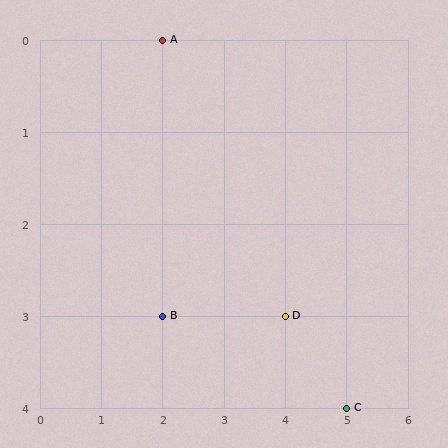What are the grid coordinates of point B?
Point B is at grid coordinates (2, 3).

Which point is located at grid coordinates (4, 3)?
Point D is at (4, 3).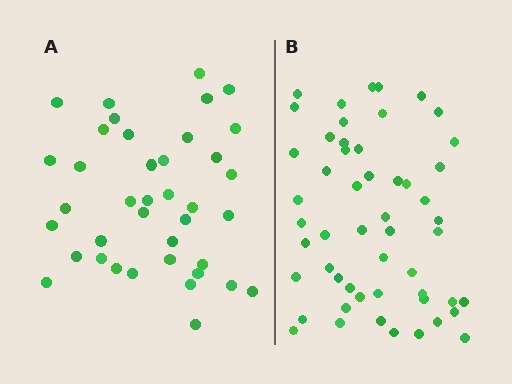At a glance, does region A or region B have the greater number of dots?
Region B (the right region) has more dots.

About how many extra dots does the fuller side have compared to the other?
Region B has approximately 15 more dots than region A.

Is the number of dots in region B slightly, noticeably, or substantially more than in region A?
Region B has noticeably more, but not dramatically so. The ratio is roughly 1.4 to 1.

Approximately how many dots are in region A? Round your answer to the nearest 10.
About 40 dots. (The exact count is 39, which rounds to 40.)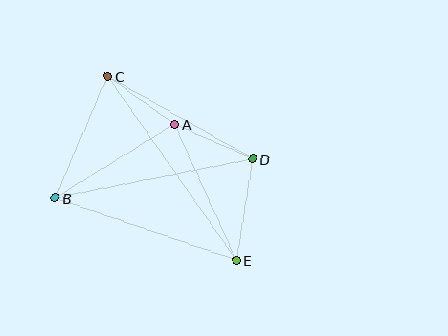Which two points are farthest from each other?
Points C and E are farthest from each other.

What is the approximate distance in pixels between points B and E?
The distance between B and E is approximately 191 pixels.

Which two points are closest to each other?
Points A and C are closest to each other.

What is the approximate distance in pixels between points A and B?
The distance between A and B is approximately 141 pixels.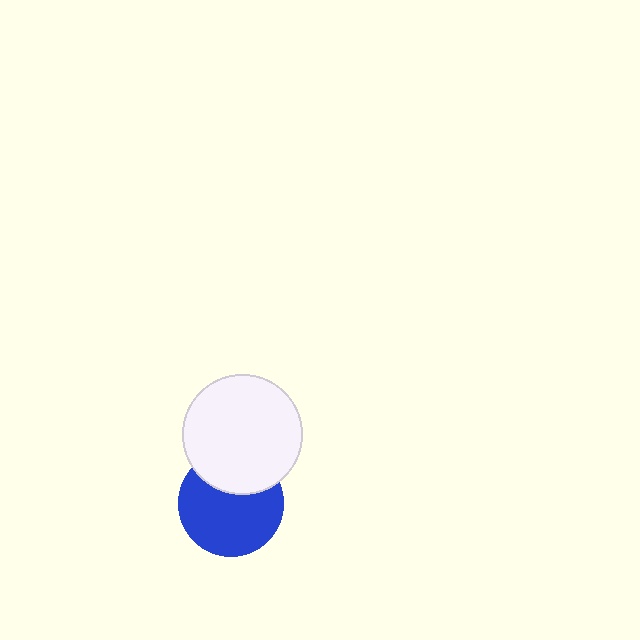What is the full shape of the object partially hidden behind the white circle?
The partially hidden object is a blue circle.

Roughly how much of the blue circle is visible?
Most of it is visible (roughly 69%).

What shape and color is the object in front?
The object in front is a white circle.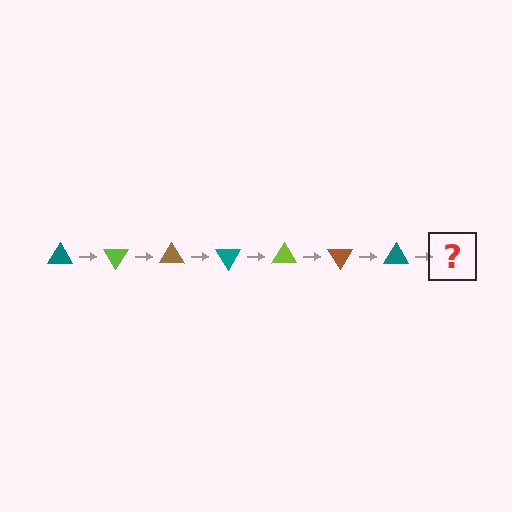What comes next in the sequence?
The next element should be a lime triangle, rotated 420 degrees from the start.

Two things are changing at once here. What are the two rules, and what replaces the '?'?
The two rules are that it rotates 60 degrees each step and the color cycles through teal, lime, and brown. The '?' should be a lime triangle, rotated 420 degrees from the start.